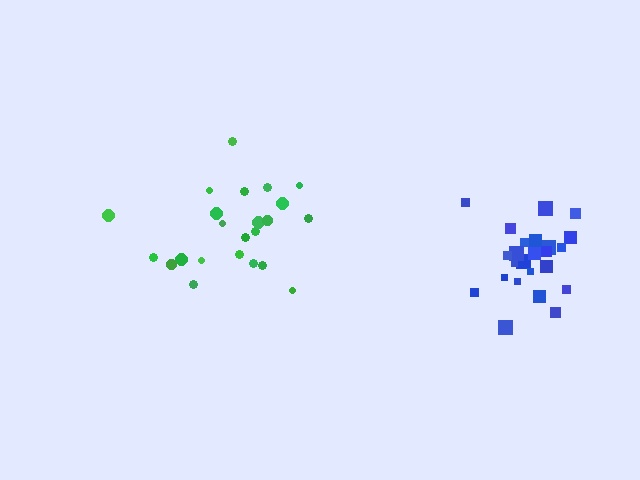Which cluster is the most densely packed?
Blue.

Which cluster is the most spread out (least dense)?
Green.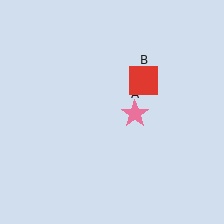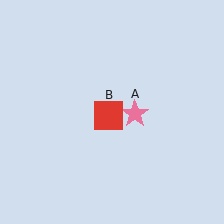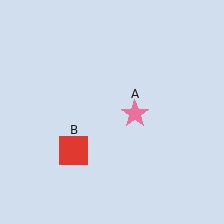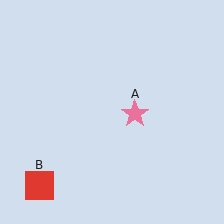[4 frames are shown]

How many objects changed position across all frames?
1 object changed position: red square (object B).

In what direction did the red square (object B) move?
The red square (object B) moved down and to the left.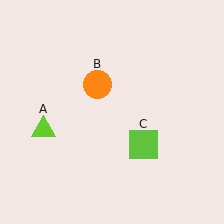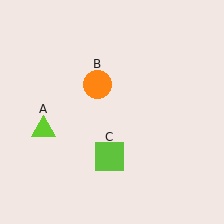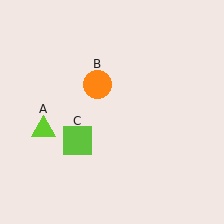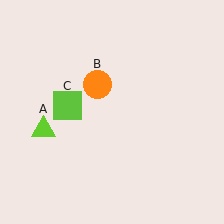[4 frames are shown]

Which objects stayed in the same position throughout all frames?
Lime triangle (object A) and orange circle (object B) remained stationary.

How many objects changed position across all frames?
1 object changed position: lime square (object C).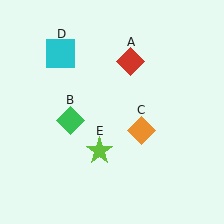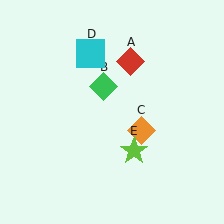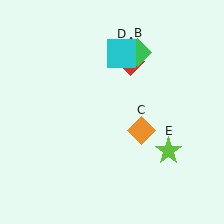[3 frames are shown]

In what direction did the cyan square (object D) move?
The cyan square (object D) moved right.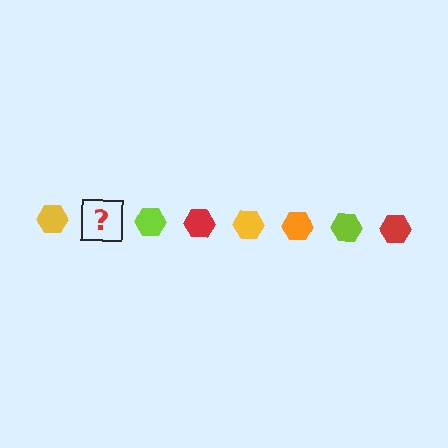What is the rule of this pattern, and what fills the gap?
The rule is that the pattern cycles through yellow, orange, lime, red hexagons. The gap should be filled with an orange hexagon.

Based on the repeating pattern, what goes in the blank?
The blank should be an orange hexagon.